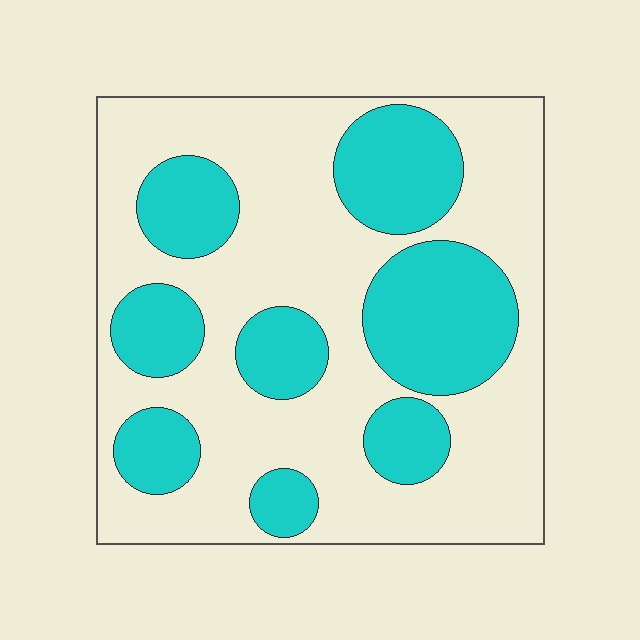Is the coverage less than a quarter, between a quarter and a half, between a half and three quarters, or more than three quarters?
Between a quarter and a half.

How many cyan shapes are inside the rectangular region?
8.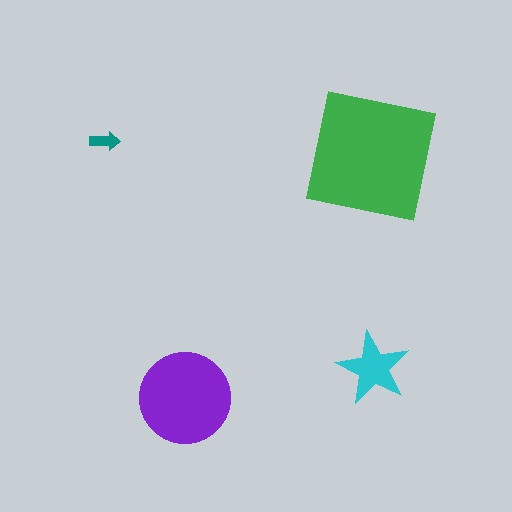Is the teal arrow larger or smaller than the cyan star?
Smaller.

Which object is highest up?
The teal arrow is topmost.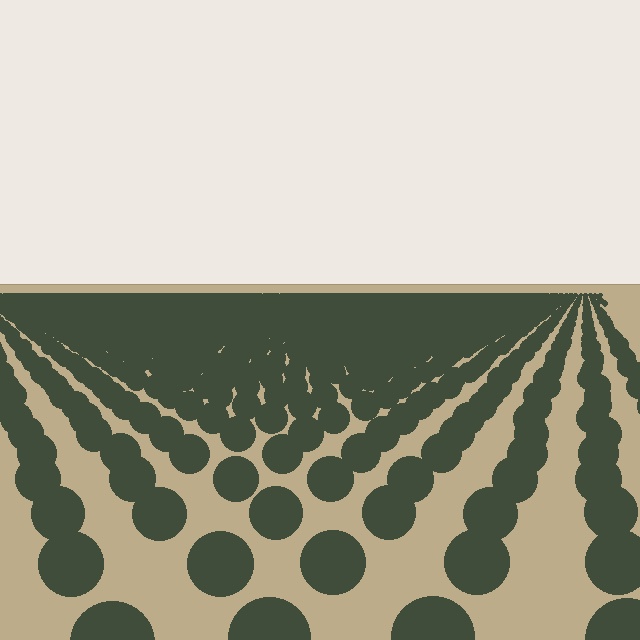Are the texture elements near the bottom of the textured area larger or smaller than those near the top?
Larger. Near the bottom, elements are closer to the viewer and appear at a bigger on-screen size.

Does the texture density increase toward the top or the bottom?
Density increases toward the top.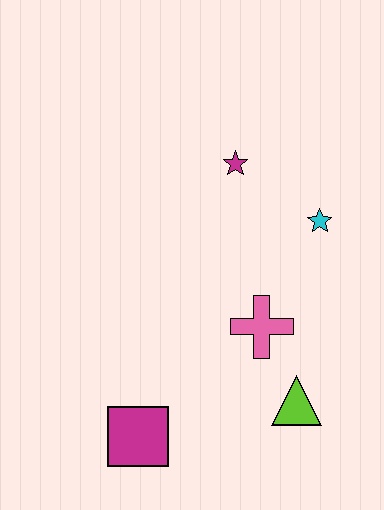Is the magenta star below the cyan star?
No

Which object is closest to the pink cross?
The lime triangle is closest to the pink cross.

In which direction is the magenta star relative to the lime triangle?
The magenta star is above the lime triangle.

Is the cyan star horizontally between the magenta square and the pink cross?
No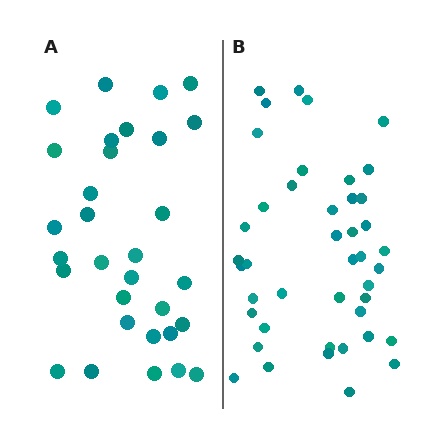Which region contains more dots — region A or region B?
Region B (the right region) has more dots.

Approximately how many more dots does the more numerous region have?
Region B has roughly 12 or so more dots than region A.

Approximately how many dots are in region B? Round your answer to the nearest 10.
About 40 dots. (The exact count is 43, which rounds to 40.)